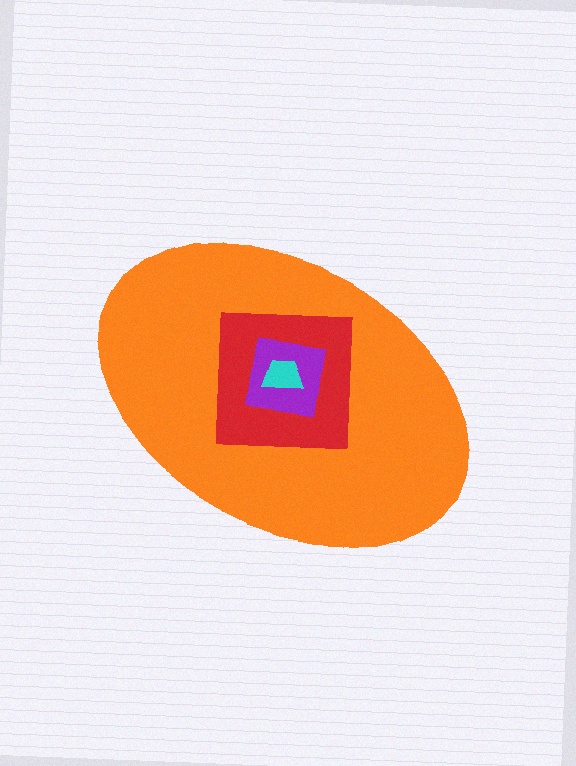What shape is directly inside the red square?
The purple square.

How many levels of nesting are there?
4.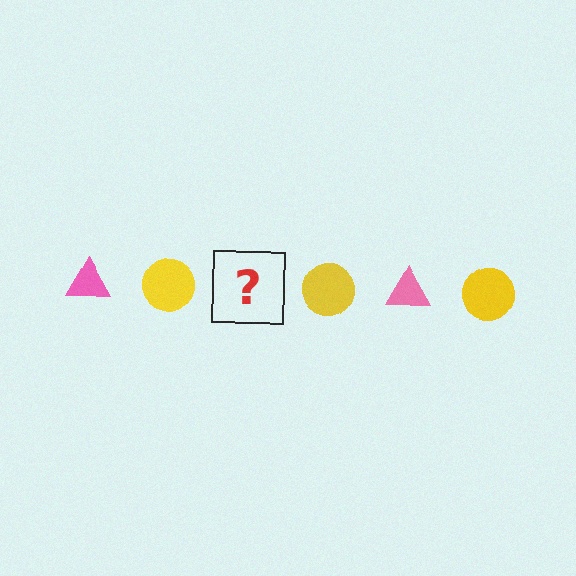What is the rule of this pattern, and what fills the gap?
The rule is that the pattern alternates between pink triangle and yellow circle. The gap should be filled with a pink triangle.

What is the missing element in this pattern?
The missing element is a pink triangle.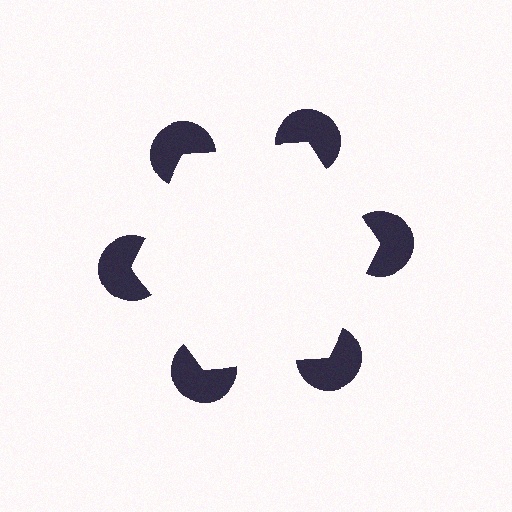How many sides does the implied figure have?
6 sides.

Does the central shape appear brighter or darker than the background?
It typically appears slightly brighter than the background, even though no actual brightness change is drawn.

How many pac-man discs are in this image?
There are 6 — one at each vertex of the illusory hexagon.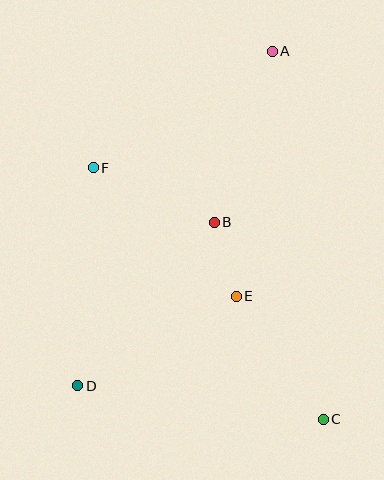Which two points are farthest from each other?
Points A and D are farthest from each other.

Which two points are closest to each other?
Points B and E are closest to each other.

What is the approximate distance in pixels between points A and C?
The distance between A and C is approximately 372 pixels.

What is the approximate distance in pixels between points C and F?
The distance between C and F is approximately 341 pixels.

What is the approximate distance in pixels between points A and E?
The distance between A and E is approximately 248 pixels.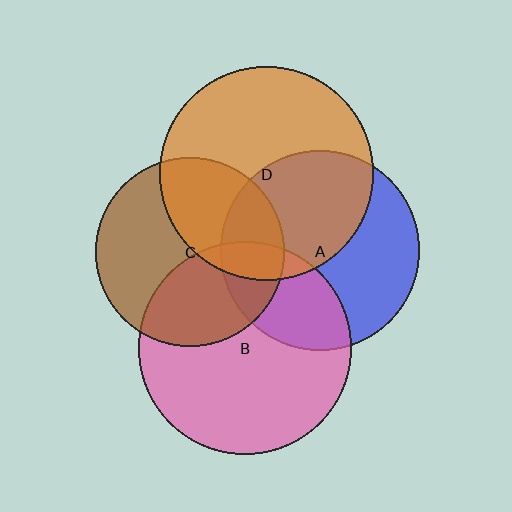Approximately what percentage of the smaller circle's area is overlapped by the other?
Approximately 40%.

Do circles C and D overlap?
Yes.